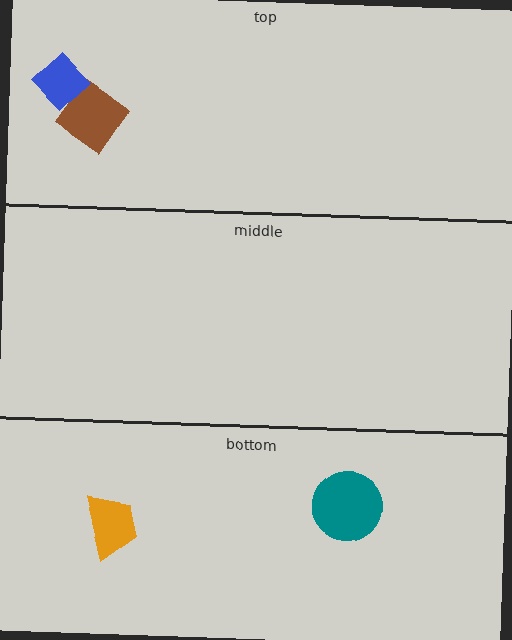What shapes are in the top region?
The brown diamond, the blue diamond.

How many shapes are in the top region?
2.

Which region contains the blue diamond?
The top region.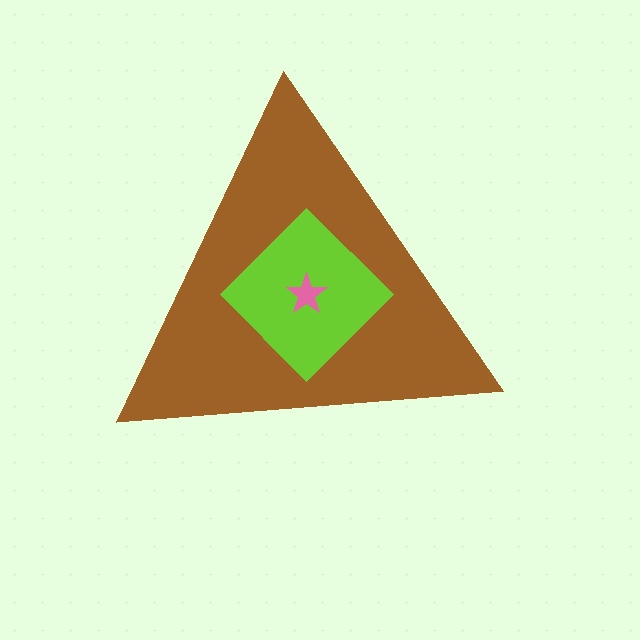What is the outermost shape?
The brown triangle.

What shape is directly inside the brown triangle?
The lime diamond.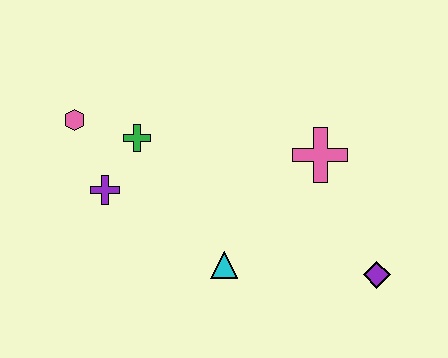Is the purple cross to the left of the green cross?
Yes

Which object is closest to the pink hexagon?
The green cross is closest to the pink hexagon.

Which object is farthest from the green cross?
The purple diamond is farthest from the green cross.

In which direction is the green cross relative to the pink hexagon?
The green cross is to the right of the pink hexagon.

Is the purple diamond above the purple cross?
No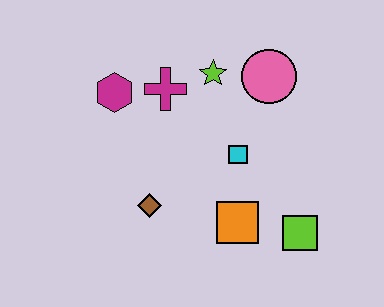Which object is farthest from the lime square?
The magenta hexagon is farthest from the lime square.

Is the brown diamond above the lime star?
No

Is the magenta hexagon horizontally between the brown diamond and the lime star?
No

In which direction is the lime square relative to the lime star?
The lime square is below the lime star.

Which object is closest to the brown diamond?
The orange square is closest to the brown diamond.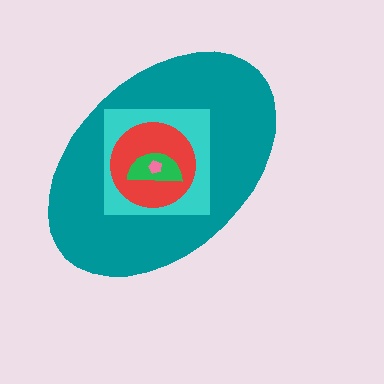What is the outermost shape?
The teal ellipse.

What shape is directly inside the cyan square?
The red circle.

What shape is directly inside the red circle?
The green semicircle.